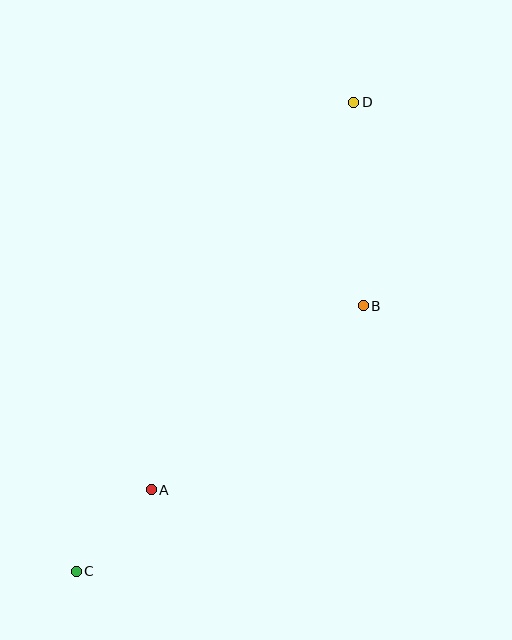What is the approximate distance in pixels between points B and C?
The distance between B and C is approximately 391 pixels.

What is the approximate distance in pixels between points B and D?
The distance between B and D is approximately 204 pixels.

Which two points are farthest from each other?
Points C and D are farthest from each other.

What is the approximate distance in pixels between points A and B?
The distance between A and B is approximately 280 pixels.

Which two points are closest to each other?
Points A and C are closest to each other.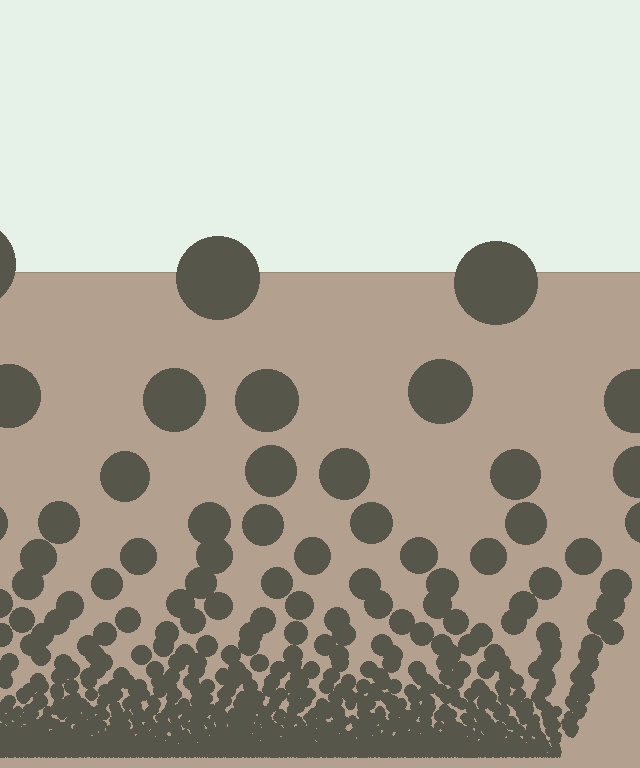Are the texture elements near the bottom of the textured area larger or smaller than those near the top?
Smaller. The gradient is inverted — elements near the bottom are smaller and denser.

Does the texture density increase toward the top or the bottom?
Density increases toward the bottom.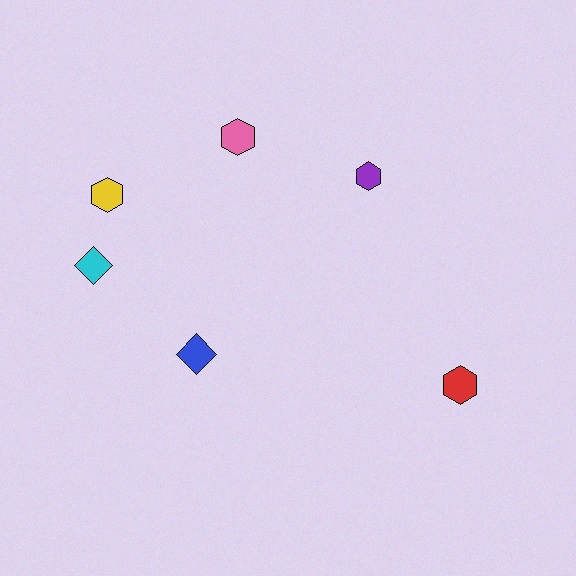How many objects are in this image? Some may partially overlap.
There are 6 objects.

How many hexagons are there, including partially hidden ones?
There are 4 hexagons.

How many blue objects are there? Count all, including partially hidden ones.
There is 1 blue object.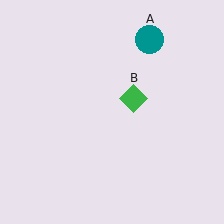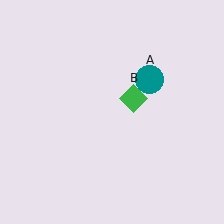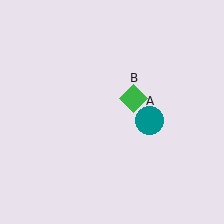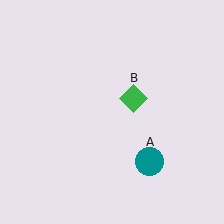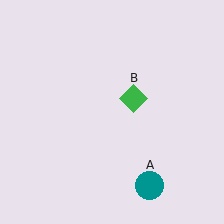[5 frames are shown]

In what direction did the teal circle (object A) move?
The teal circle (object A) moved down.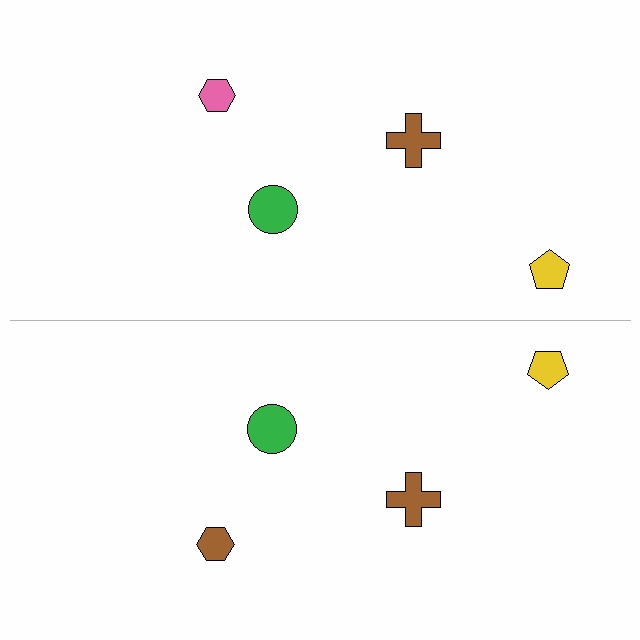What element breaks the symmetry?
The brown hexagon on the bottom side breaks the symmetry — its mirror counterpart is pink.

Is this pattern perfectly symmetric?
No, the pattern is not perfectly symmetric. The brown hexagon on the bottom side breaks the symmetry — its mirror counterpart is pink.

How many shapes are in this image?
There are 8 shapes in this image.